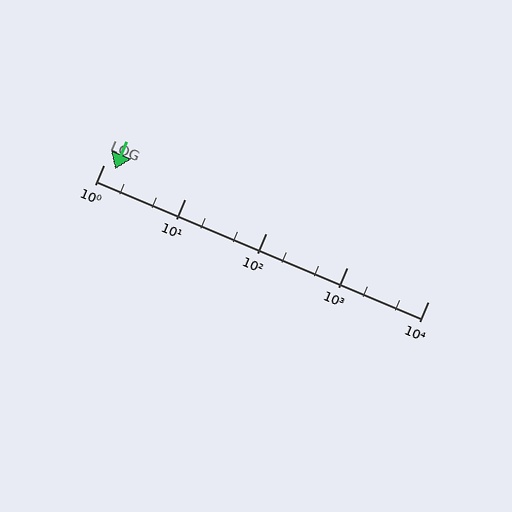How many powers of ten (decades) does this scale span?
The scale spans 4 decades, from 1 to 10000.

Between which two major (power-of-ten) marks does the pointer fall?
The pointer is between 1 and 10.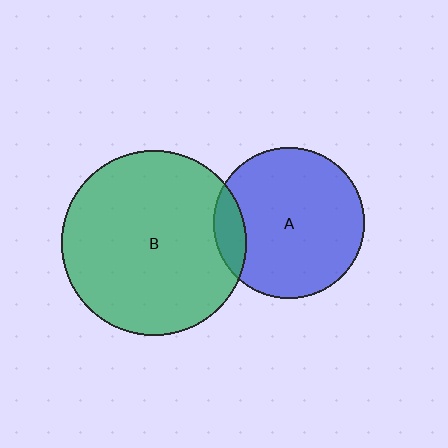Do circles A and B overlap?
Yes.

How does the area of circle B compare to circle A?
Approximately 1.5 times.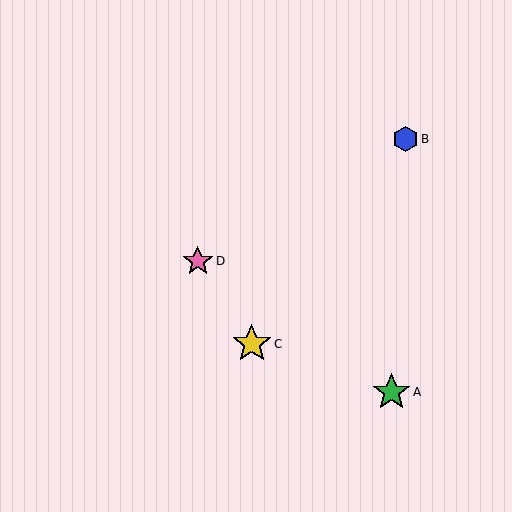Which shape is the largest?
The yellow star (labeled C) is the largest.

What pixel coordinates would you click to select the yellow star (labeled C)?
Click at (252, 344) to select the yellow star C.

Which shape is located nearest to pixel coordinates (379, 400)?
The green star (labeled A) at (391, 392) is nearest to that location.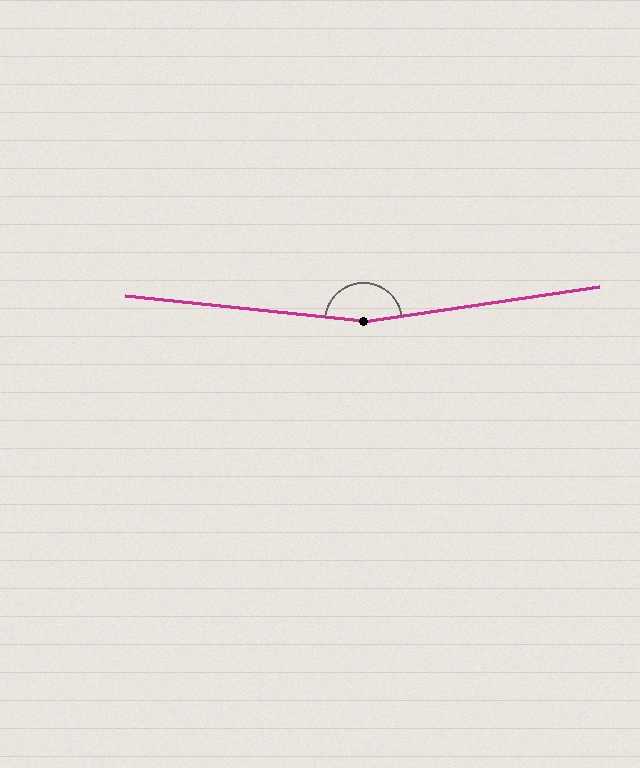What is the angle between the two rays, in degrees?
Approximately 165 degrees.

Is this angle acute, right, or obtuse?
It is obtuse.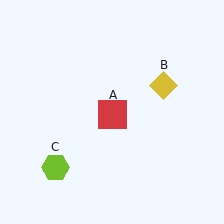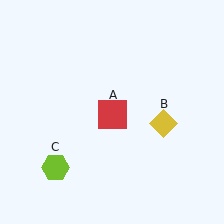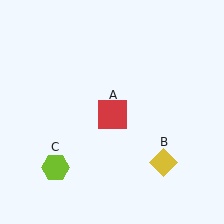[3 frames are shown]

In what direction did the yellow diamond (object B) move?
The yellow diamond (object B) moved down.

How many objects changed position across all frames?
1 object changed position: yellow diamond (object B).